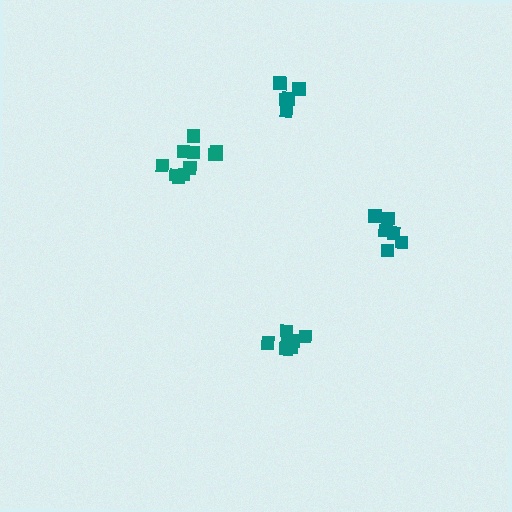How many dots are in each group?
Group 1: 5 dots, Group 2: 6 dots, Group 3: 7 dots, Group 4: 11 dots (29 total).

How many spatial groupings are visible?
There are 4 spatial groupings.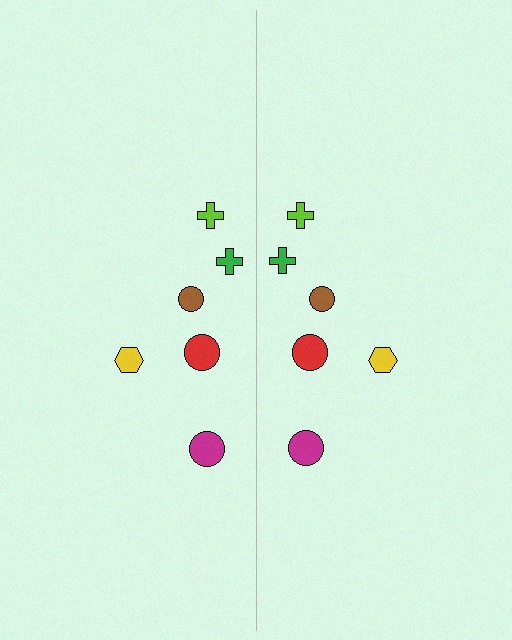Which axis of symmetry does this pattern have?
The pattern has a vertical axis of symmetry running through the center of the image.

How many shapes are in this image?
There are 12 shapes in this image.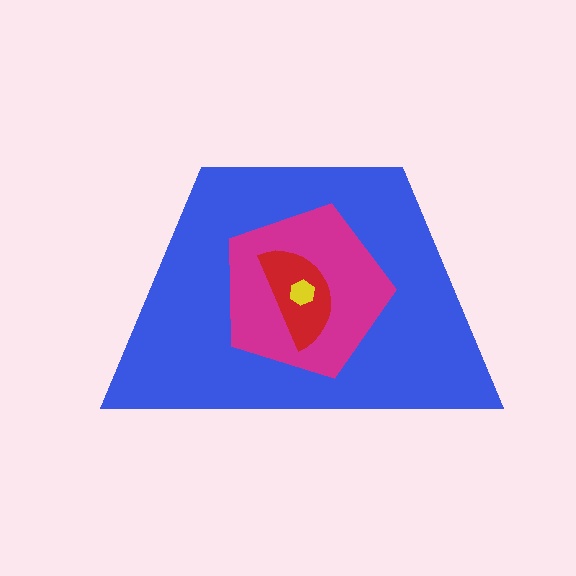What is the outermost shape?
The blue trapezoid.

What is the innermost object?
The yellow hexagon.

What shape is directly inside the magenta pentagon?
The red semicircle.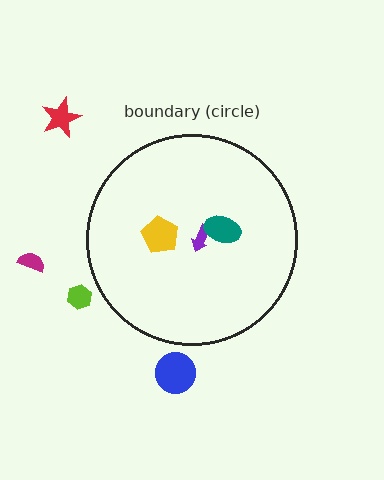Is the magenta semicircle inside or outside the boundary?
Outside.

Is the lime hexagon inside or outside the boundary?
Outside.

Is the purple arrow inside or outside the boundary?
Inside.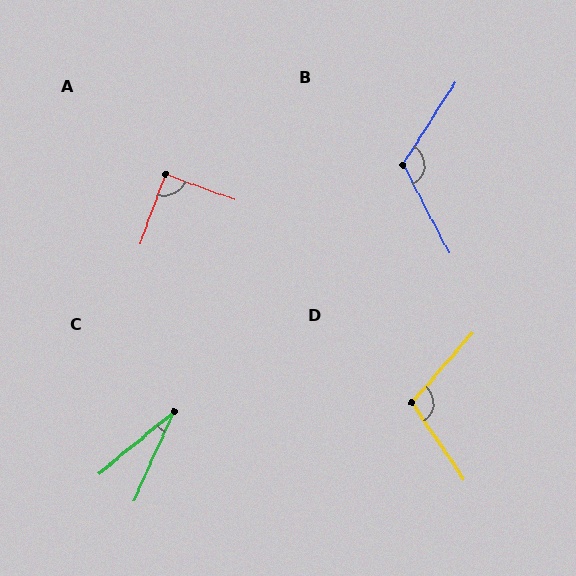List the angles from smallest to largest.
C (26°), A (90°), D (105°), B (120°).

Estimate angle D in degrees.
Approximately 105 degrees.